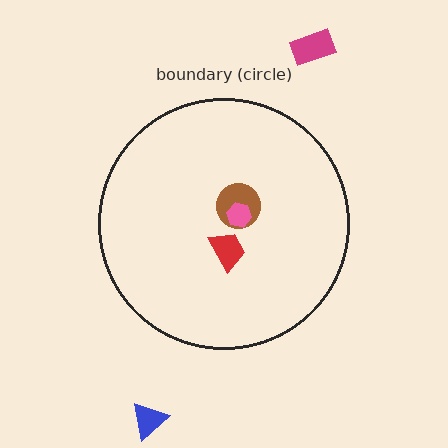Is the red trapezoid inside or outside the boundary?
Inside.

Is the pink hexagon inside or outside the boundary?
Inside.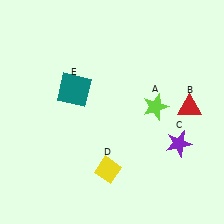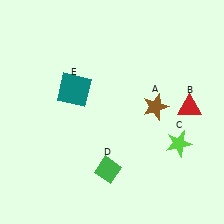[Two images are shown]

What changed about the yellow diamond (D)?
In Image 1, D is yellow. In Image 2, it changed to green.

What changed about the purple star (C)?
In Image 1, C is purple. In Image 2, it changed to lime.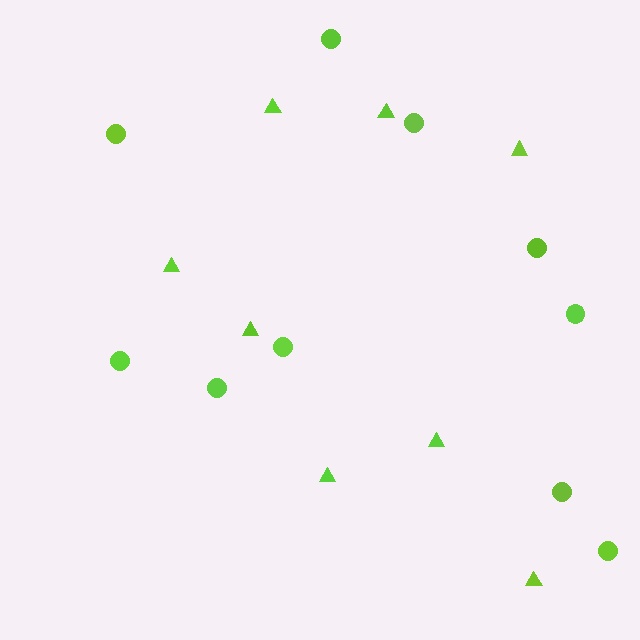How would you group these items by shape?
There are 2 groups: one group of triangles (8) and one group of circles (10).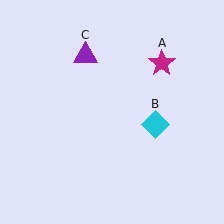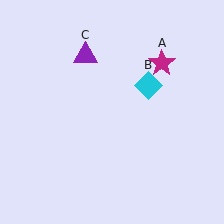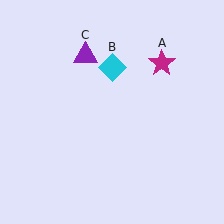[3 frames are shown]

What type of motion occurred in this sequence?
The cyan diamond (object B) rotated counterclockwise around the center of the scene.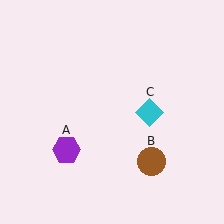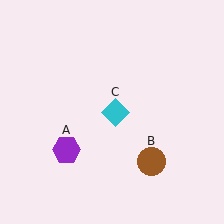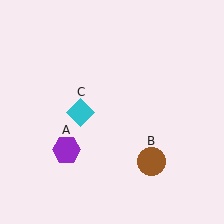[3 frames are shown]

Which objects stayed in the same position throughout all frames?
Purple hexagon (object A) and brown circle (object B) remained stationary.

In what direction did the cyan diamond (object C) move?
The cyan diamond (object C) moved left.